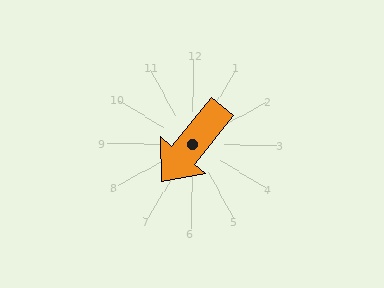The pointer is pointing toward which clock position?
Roughly 7 o'clock.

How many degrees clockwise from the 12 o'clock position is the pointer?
Approximately 219 degrees.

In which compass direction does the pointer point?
Southwest.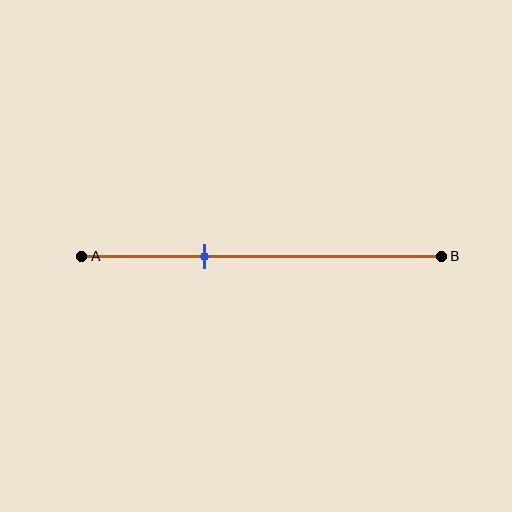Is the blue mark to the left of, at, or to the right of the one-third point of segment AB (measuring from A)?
The blue mark is approximately at the one-third point of segment AB.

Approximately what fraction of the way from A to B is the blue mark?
The blue mark is approximately 35% of the way from A to B.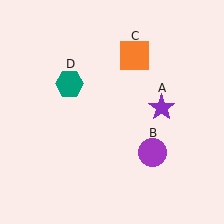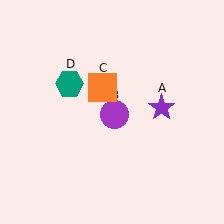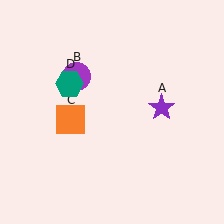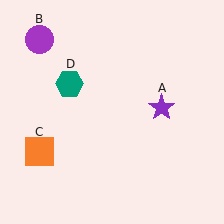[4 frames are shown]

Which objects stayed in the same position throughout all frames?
Purple star (object A) and teal hexagon (object D) remained stationary.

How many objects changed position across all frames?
2 objects changed position: purple circle (object B), orange square (object C).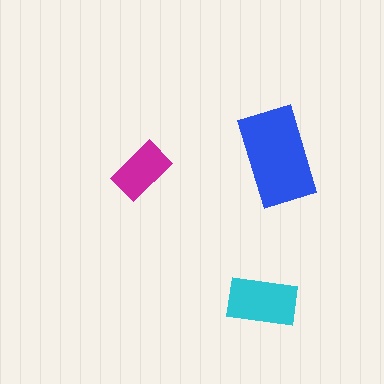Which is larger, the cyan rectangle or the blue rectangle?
The blue one.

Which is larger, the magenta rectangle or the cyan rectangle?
The cyan one.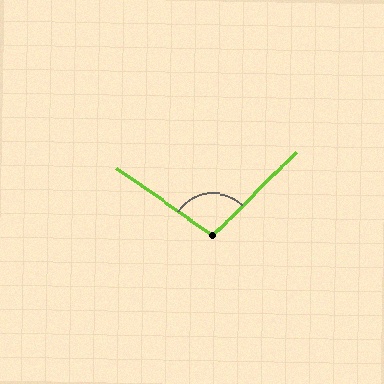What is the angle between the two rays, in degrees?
Approximately 99 degrees.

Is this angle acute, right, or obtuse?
It is obtuse.